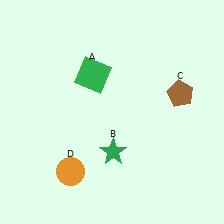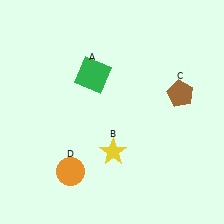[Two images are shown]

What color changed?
The star (B) changed from green in Image 1 to yellow in Image 2.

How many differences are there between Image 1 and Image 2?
There is 1 difference between the two images.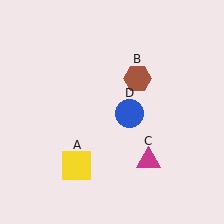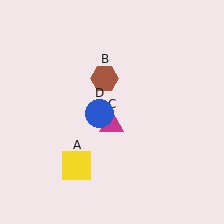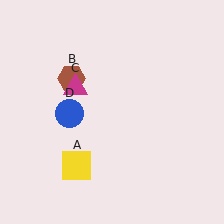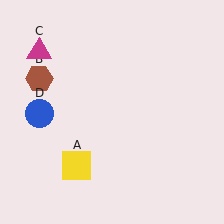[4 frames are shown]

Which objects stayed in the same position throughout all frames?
Yellow square (object A) remained stationary.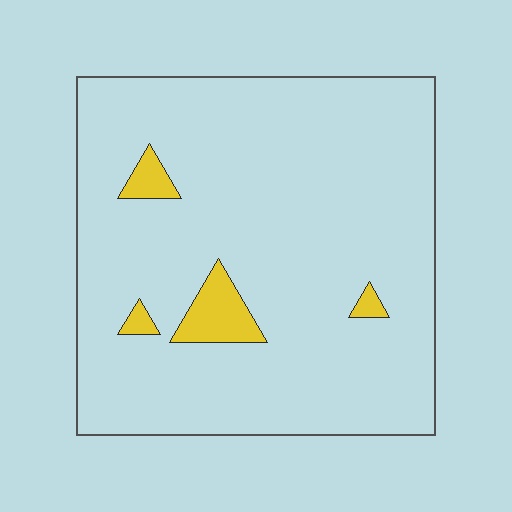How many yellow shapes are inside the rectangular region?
4.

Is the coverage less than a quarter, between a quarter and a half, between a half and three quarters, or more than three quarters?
Less than a quarter.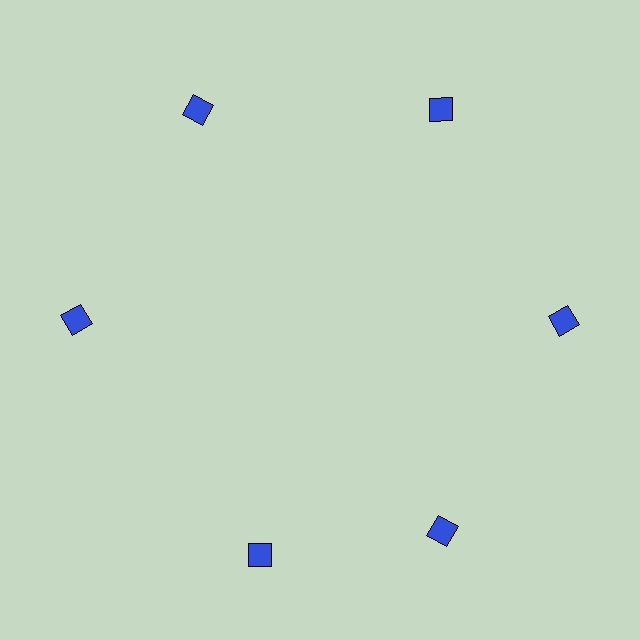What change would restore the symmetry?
The symmetry would be restored by rotating it back into even spacing with its neighbors so that all 6 diamonds sit at equal angles and equal distance from the center.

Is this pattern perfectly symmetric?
No. The 6 blue diamonds are arranged in a ring, but one element near the 7 o'clock position is rotated out of alignment along the ring, breaking the 6-fold rotational symmetry.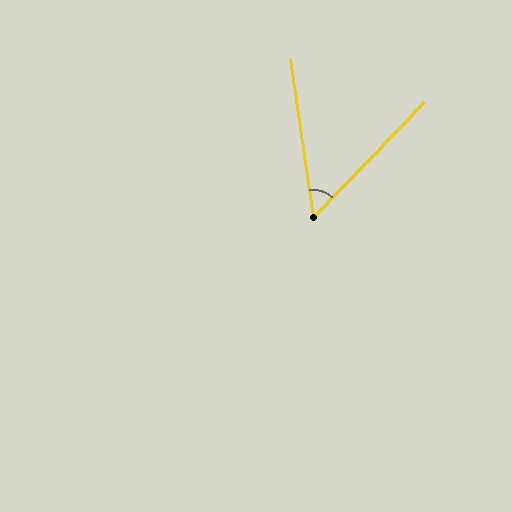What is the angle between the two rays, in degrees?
Approximately 52 degrees.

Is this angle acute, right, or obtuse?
It is acute.